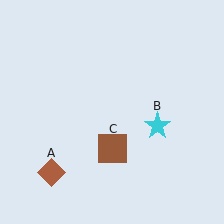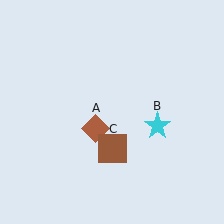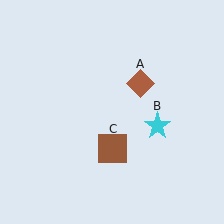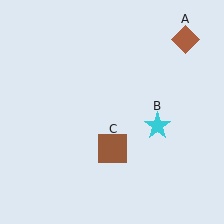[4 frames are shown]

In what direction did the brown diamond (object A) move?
The brown diamond (object A) moved up and to the right.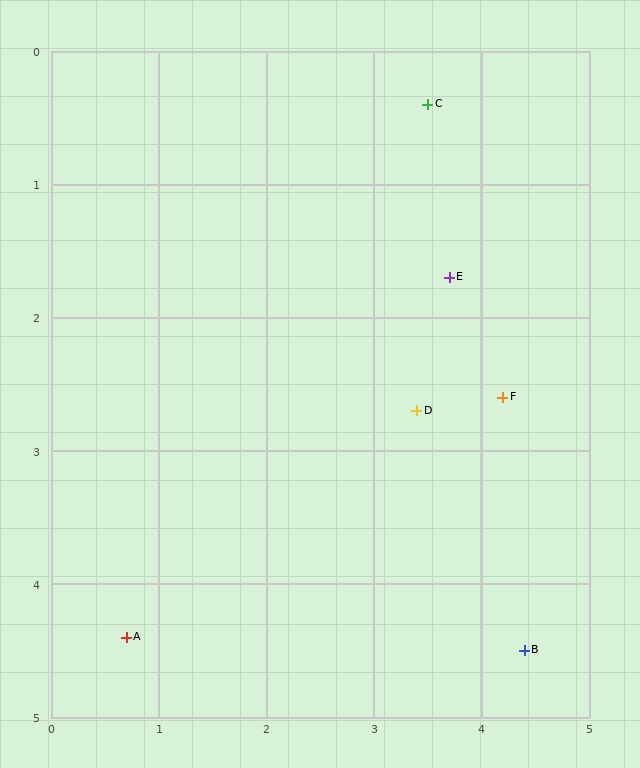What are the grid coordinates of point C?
Point C is at approximately (3.5, 0.4).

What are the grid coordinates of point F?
Point F is at approximately (4.2, 2.6).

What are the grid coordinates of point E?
Point E is at approximately (3.7, 1.7).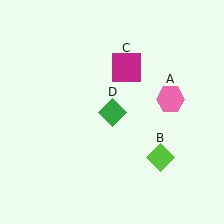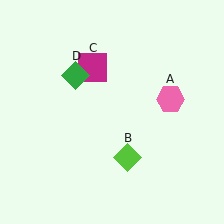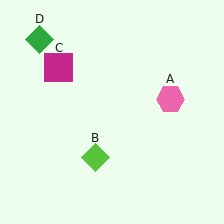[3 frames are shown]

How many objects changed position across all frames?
3 objects changed position: lime diamond (object B), magenta square (object C), green diamond (object D).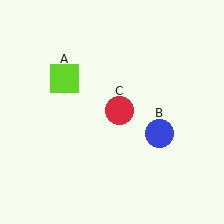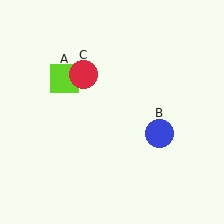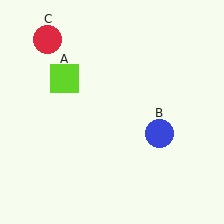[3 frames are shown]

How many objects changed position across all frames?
1 object changed position: red circle (object C).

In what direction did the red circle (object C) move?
The red circle (object C) moved up and to the left.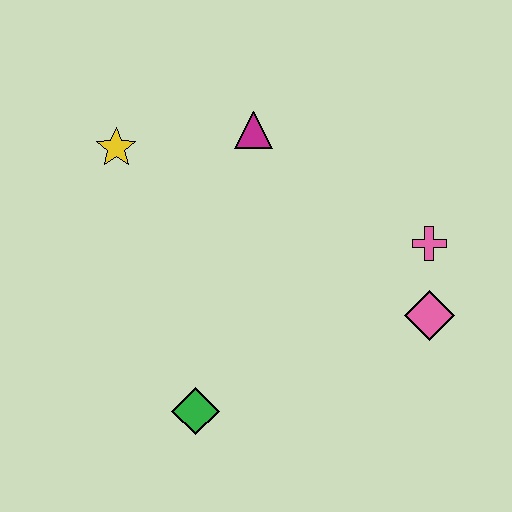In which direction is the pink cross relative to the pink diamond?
The pink cross is above the pink diamond.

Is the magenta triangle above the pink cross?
Yes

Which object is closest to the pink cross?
The pink diamond is closest to the pink cross.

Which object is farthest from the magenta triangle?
The green diamond is farthest from the magenta triangle.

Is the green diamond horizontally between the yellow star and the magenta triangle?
Yes